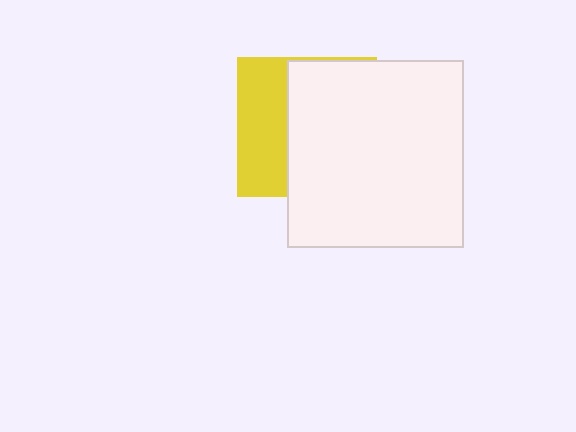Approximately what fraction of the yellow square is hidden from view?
Roughly 63% of the yellow square is hidden behind the white rectangle.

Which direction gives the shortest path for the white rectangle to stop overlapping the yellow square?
Moving right gives the shortest separation.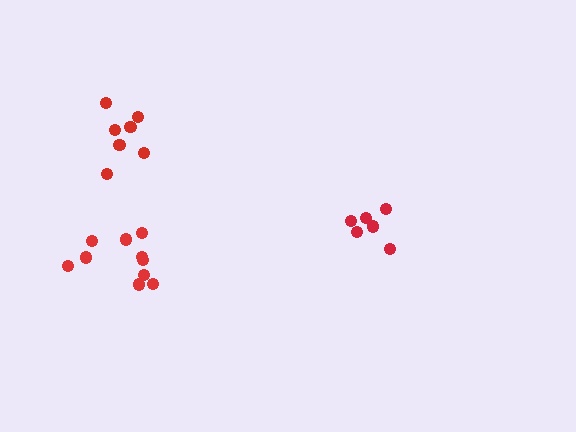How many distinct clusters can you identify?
There are 3 distinct clusters.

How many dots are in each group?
Group 1: 6 dots, Group 2: 10 dots, Group 3: 7 dots (23 total).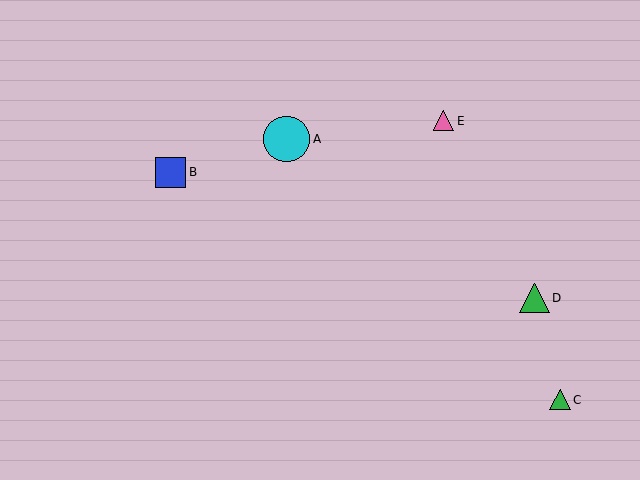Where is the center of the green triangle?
The center of the green triangle is at (534, 298).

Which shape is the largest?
The cyan circle (labeled A) is the largest.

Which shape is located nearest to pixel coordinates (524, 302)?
The green triangle (labeled D) at (534, 298) is nearest to that location.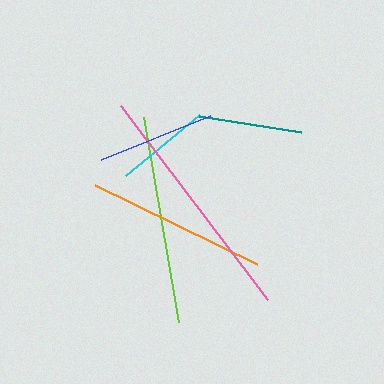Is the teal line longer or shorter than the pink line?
The pink line is longer than the teal line.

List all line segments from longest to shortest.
From longest to shortest: pink, lime, orange, blue, teal, cyan.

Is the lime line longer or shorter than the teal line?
The lime line is longer than the teal line.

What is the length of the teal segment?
The teal segment is approximately 103 pixels long.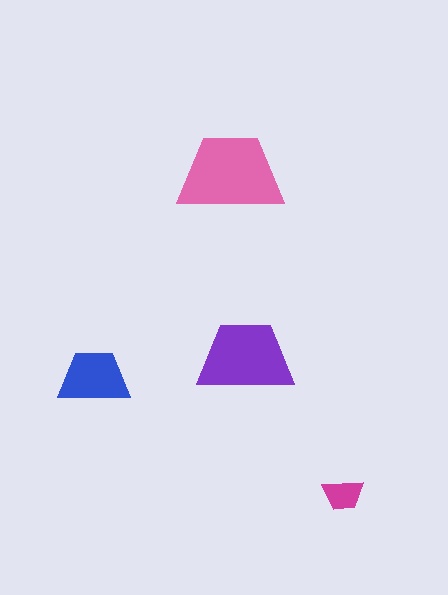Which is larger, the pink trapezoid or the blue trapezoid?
The pink one.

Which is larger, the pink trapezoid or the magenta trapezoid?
The pink one.